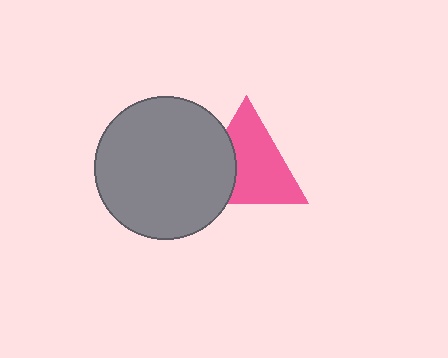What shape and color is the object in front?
The object in front is a gray circle.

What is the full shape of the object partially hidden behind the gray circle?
The partially hidden object is a pink triangle.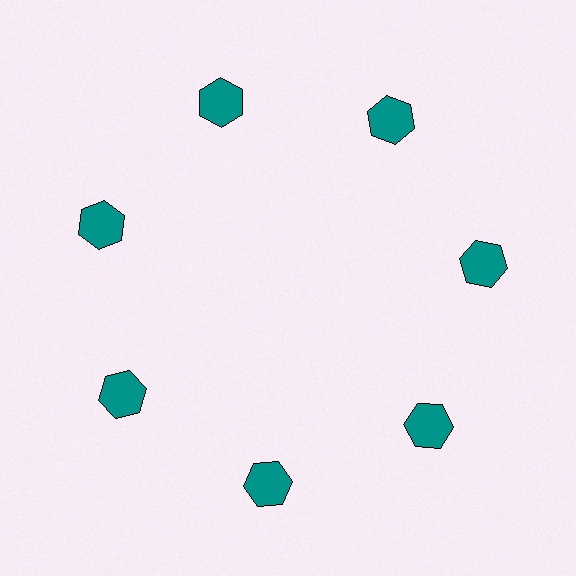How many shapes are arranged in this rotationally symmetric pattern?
There are 7 shapes, arranged in 7 groups of 1.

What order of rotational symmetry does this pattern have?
This pattern has 7-fold rotational symmetry.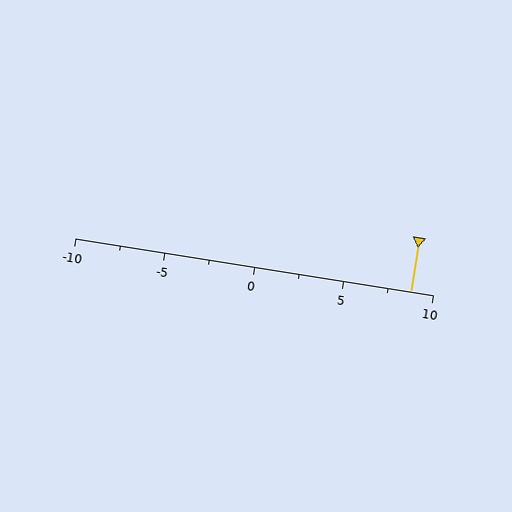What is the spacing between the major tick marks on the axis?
The major ticks are spaced 5 apart.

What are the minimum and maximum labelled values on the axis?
The axis runs from -10 to 10.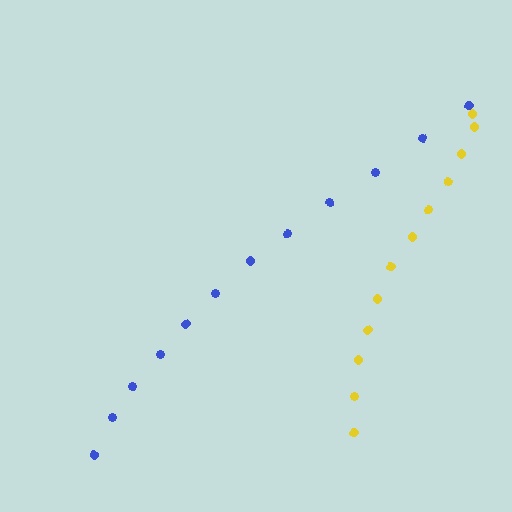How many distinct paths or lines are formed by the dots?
There are 2 distinct paths.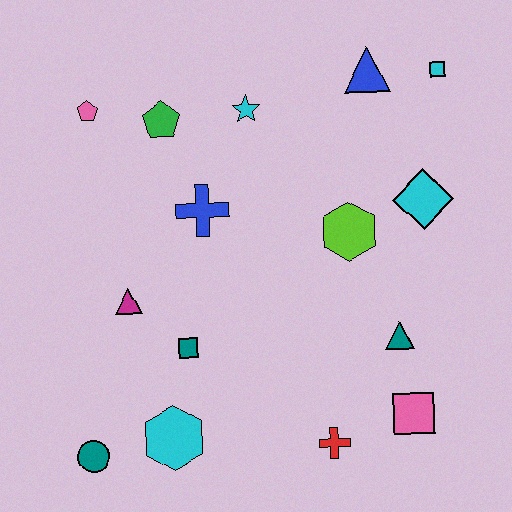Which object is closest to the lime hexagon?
The cyan diamond is closest to the lime hexagon.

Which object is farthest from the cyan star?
The teal circle is farthest from the cyan star.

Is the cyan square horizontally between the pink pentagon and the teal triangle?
No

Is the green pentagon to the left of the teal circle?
No